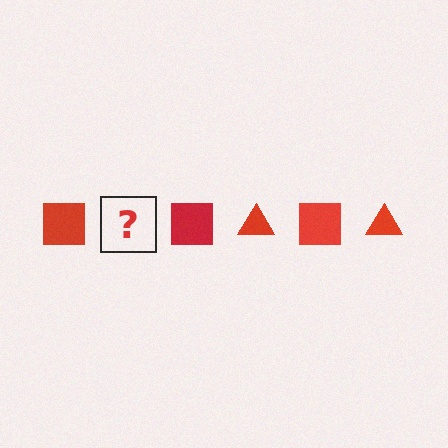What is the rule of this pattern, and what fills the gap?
The rule is that the pattern cycles through square, triangle shapes in red. The gap should be filled with a red triangle.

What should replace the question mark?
The question mark should be replaced with a red triangle.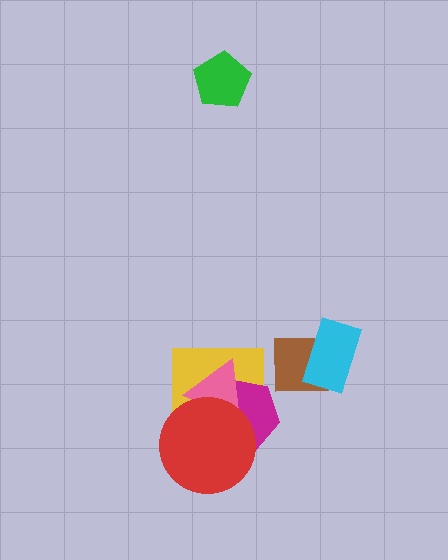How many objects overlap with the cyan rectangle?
1 object overlaps with the cyan rectangle.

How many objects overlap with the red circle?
3 objects overlap with the red circle.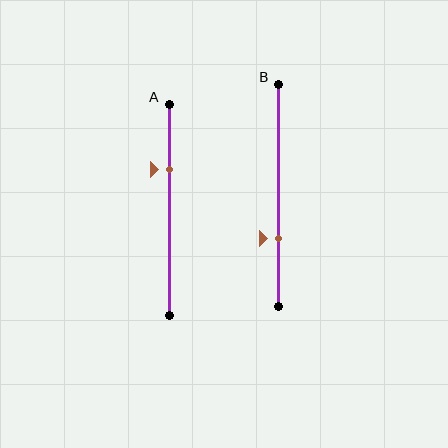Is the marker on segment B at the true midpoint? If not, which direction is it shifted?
No, the marker on segment B is shifted downward by about 19% of the segment length.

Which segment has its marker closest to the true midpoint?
Segment B has its marker closest to the true midpoint.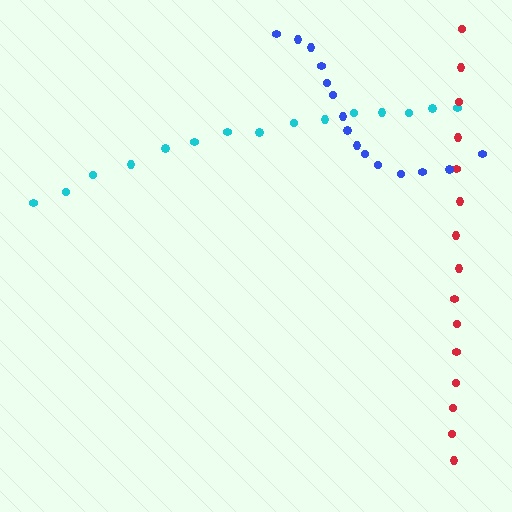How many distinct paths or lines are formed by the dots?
There are 3 distinct paths.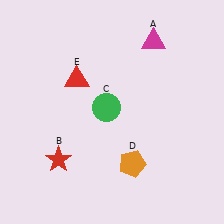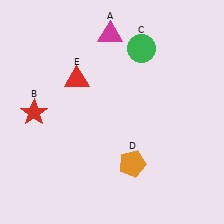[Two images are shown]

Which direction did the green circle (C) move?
The green circle (C) moved up.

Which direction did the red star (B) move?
The red star (B) moved up.